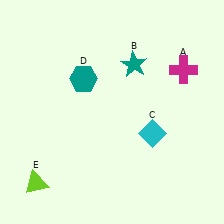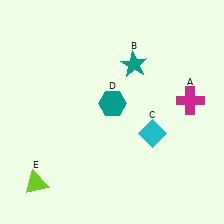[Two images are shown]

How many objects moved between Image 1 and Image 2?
2 objects moved between the two images.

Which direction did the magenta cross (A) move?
The magenta cross (A) moved down.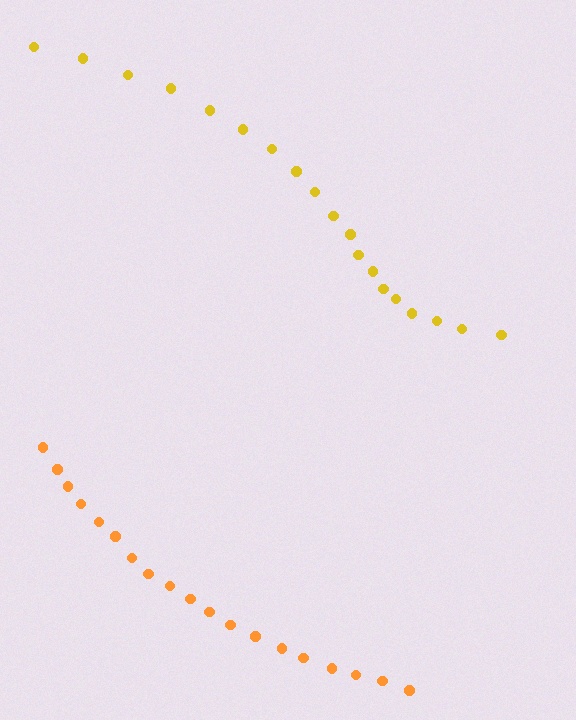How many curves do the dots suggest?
There are 2 distinct paths.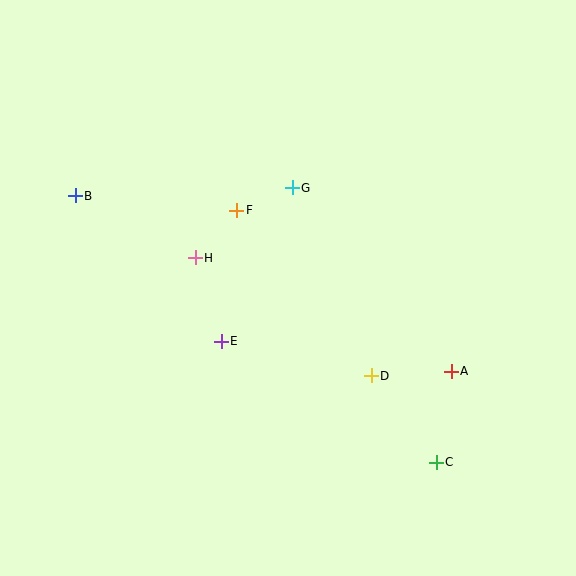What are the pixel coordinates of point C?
Point C is at (436, 462).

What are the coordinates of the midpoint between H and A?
The midpoint between H and A is at (323, 315).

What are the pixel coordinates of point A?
Point A is at (451, 371).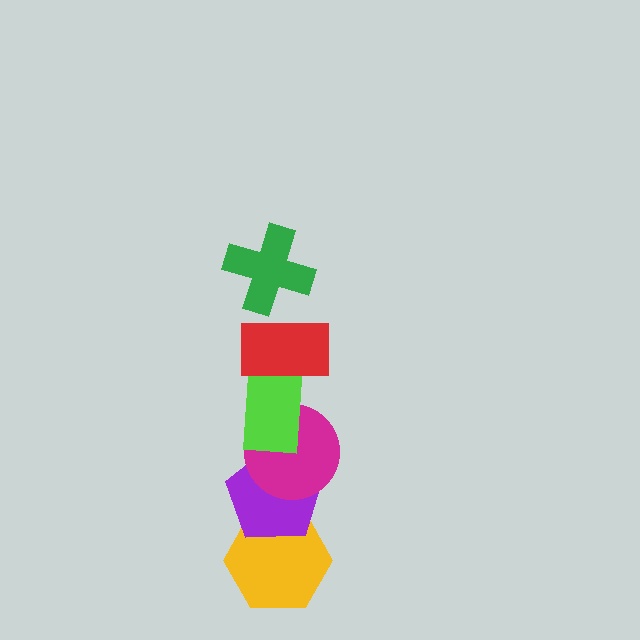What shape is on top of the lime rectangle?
The red rectangle is on top of the lime rectangle.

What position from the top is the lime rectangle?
The lime rectangle is 3rd from the top.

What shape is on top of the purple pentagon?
The magenta circle is on top of the purple pentagon.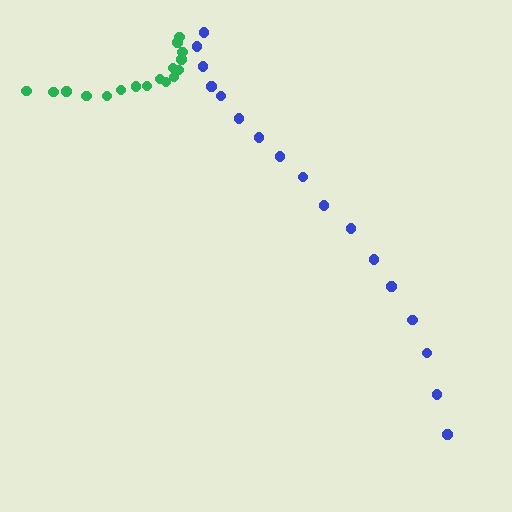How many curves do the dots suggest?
There are 2 distinct paths.